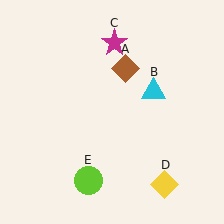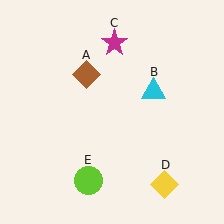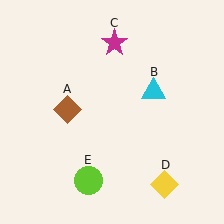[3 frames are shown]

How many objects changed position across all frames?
1 object changed position: brown diamond (object A).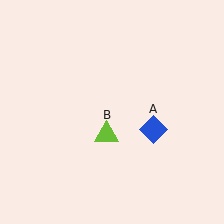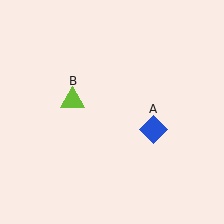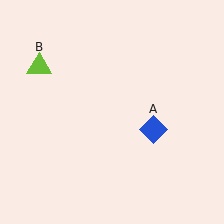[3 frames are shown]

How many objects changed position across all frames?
1 object changed position: lime triangle (object B).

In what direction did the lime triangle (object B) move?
The lime triangle (object B) moved up and to the left.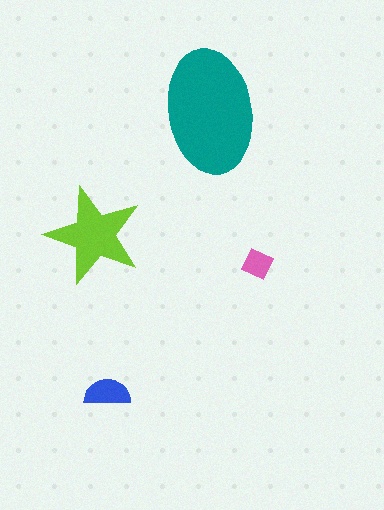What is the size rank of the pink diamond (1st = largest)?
4th.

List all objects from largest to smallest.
The teal ellipse, the lime star, the blue semicircle, the pink diamond.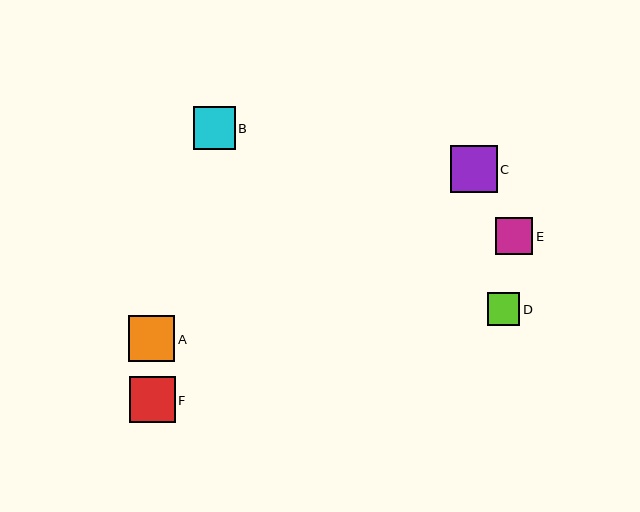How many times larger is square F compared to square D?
Square F is approximately 1.4 times the size of square D.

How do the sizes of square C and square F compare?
Square C and square F are approximately the same size.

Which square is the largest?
Square C is the largest with a size of approximately 47 pixels.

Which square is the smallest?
Square D is the smallest with a size of approximately 33 pixels.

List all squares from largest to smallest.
From largest to smallest: C, A, F, B, E, D.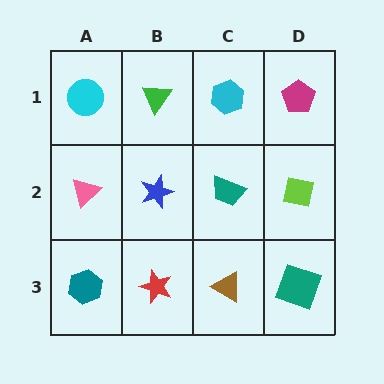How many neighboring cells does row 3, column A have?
2.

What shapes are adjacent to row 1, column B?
A blue star (row 2, column B), a cyan circle (row 1, column A), a cyan hexagon (row 1, column C).